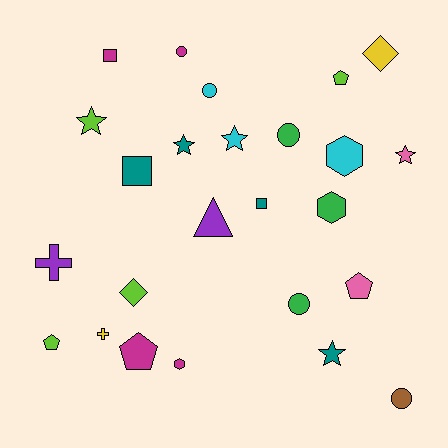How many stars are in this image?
There are 5 stars.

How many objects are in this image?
There are 25 objects.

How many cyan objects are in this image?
There are 3 cyan objects.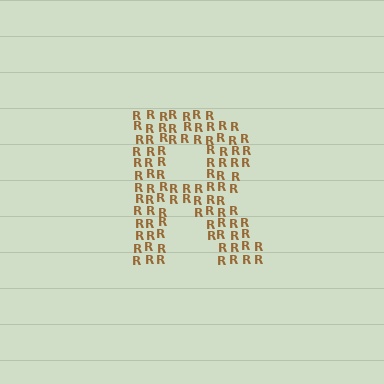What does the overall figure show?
The overall figure shows the letter R.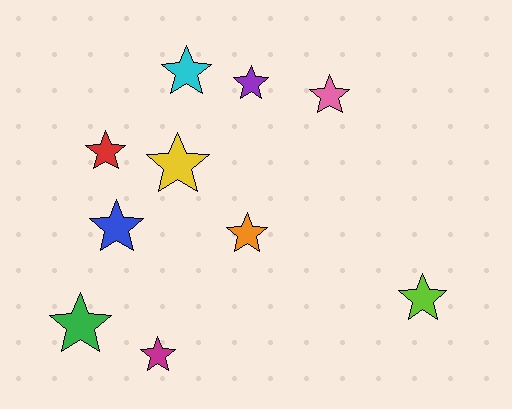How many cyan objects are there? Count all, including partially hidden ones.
There is 1 cyan object.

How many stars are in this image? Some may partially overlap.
There are 10 stars.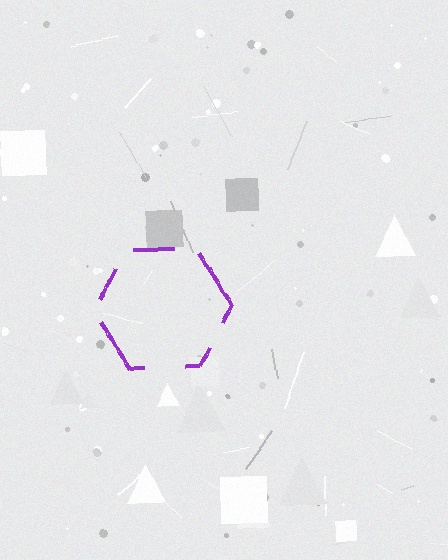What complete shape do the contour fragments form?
The contour fragments form a hexagon.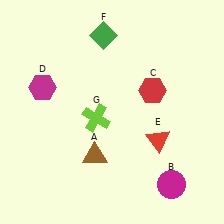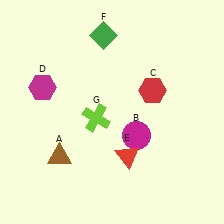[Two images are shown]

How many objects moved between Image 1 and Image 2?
3 objects moved between the two images.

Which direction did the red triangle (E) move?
The red triangle (E) moved left.